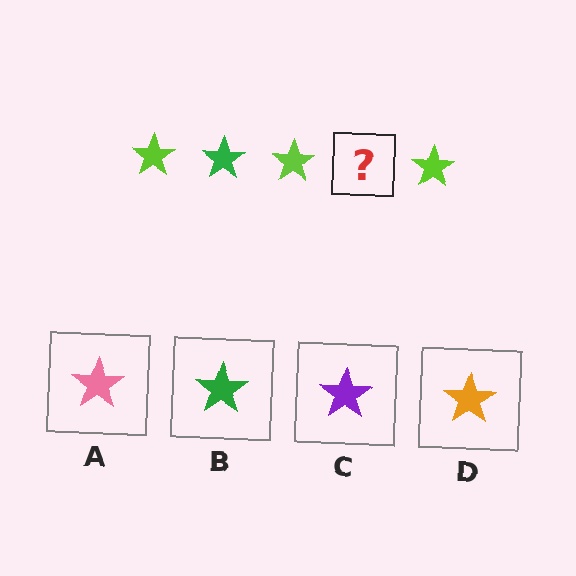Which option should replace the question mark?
Option B.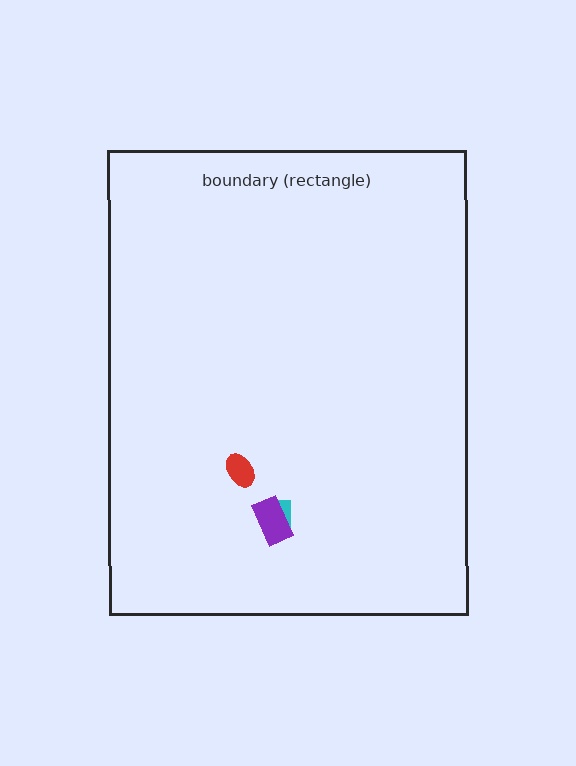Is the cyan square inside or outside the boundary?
Inside.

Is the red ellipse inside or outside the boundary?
Inside.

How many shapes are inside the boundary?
3 inside, 0 outside.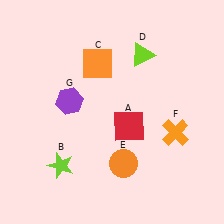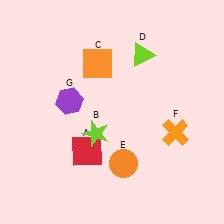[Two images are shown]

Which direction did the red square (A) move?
The red square (A) moved left.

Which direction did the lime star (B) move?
The lime star (B) moved right.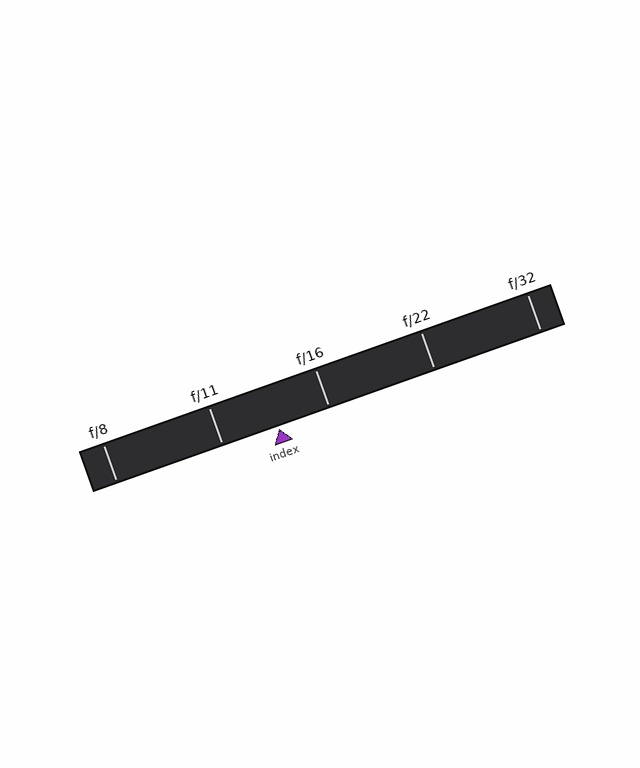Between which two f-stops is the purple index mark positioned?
The index mark is between f/11 and f/16.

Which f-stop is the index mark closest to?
The index mark is closest to f/16.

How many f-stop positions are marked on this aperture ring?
There are 5 f-stop positions marked.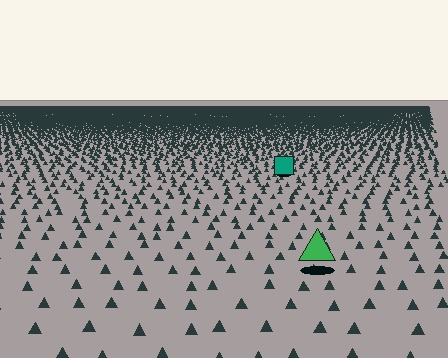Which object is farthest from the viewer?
The teal square is farthest from the viewer. It appears smaller and the ground texture around it is denser.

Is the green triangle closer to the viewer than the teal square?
Yes. The green triangle is closer — you can tell from the texture gradient: the ground texture is coarser near it.